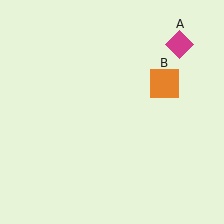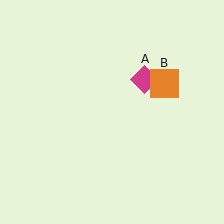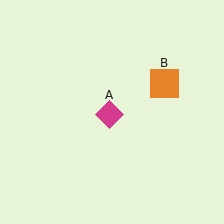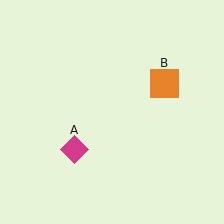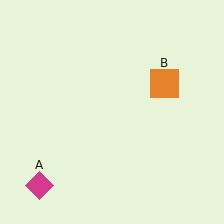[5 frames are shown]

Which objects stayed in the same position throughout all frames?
Orange square (object B) remained stationary.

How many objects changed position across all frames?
1 object changed position: magenta diamond (object A).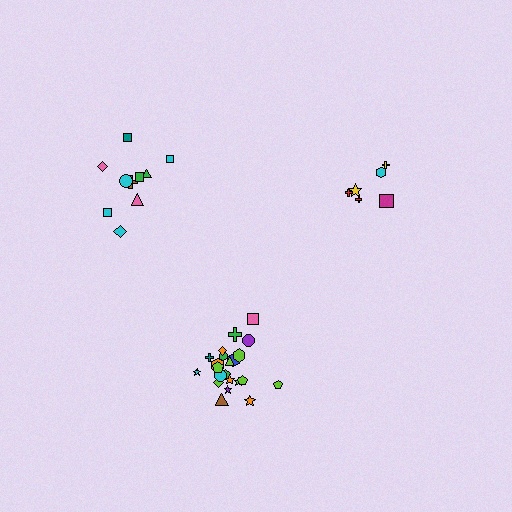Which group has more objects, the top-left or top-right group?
The top-left group.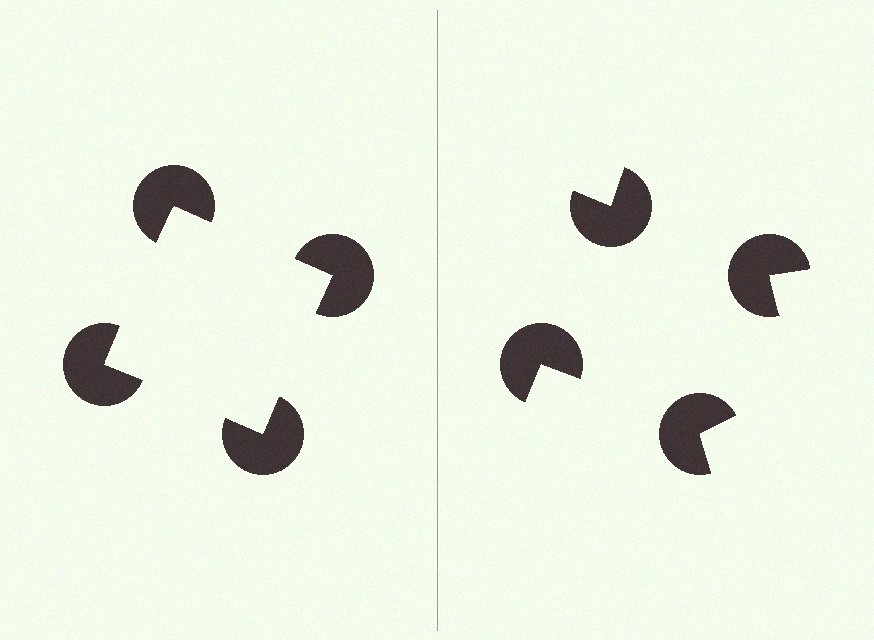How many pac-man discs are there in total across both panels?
8 — 4 on each side.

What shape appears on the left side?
An illusory square.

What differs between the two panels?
The pac-man discs are positioned identically on both sides; only the wedge orientations differ. On the left they align to a square; on the right they are misaligned.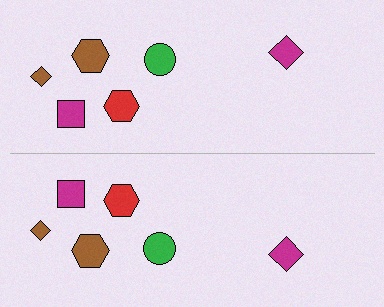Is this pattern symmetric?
Yes, this pattern has bilateral (reflection) symmetry.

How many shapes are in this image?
There are 12 shapes in this image.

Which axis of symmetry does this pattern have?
The pattern has a horizontal axis of symmetry running through the center of the image.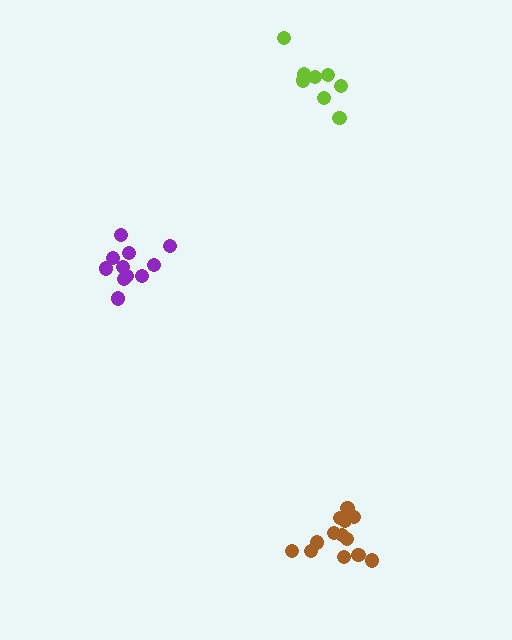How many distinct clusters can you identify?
There are 3 distinct clusters.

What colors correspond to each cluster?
The clusters are colored: purple, brown, lime.